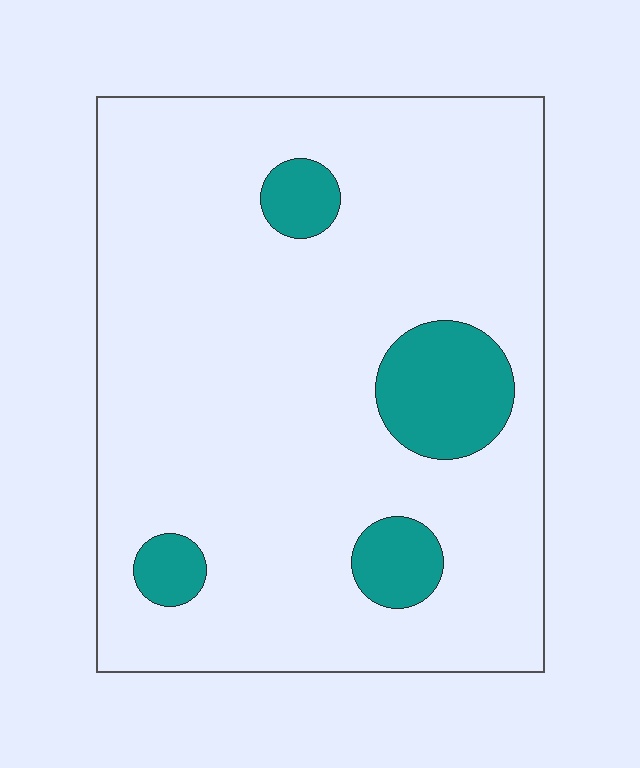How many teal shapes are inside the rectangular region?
4.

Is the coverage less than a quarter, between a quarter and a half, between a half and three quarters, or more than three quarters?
Less than a quarter.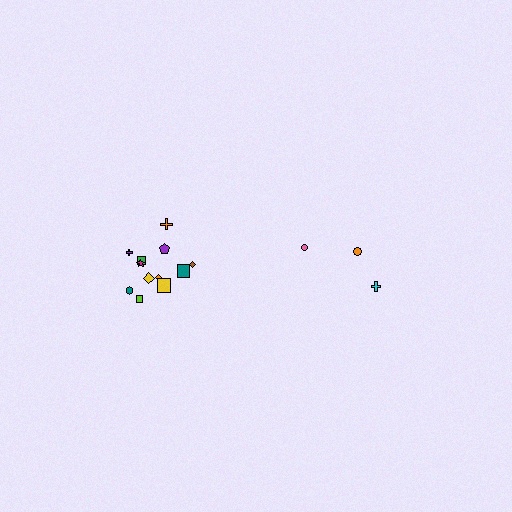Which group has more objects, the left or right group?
The left group.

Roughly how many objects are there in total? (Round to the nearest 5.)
Roughly 15 objects in total.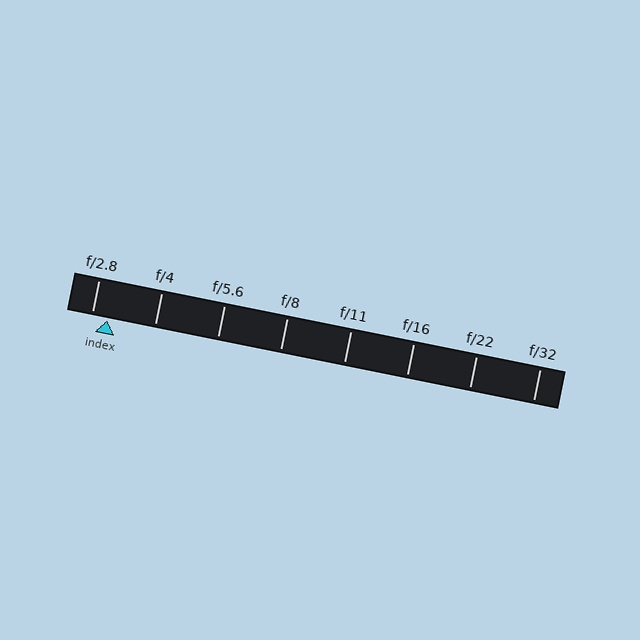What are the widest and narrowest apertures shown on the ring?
The widest aperture shown is f/2.8 and the narrowest is f/32.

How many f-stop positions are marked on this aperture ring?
There are 8 f-stop positions marked.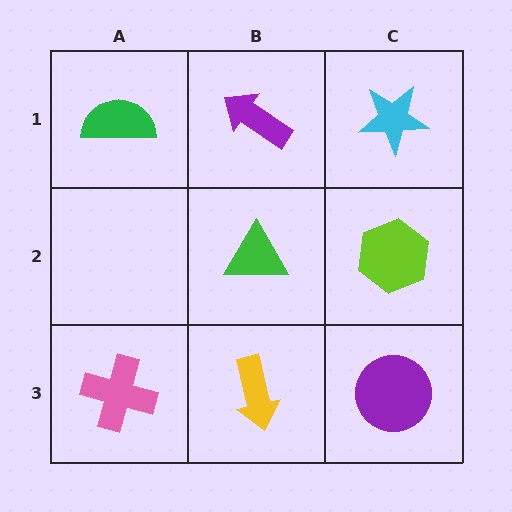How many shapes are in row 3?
3 shapes.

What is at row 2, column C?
A lime hexagon.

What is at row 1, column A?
A green semicircle.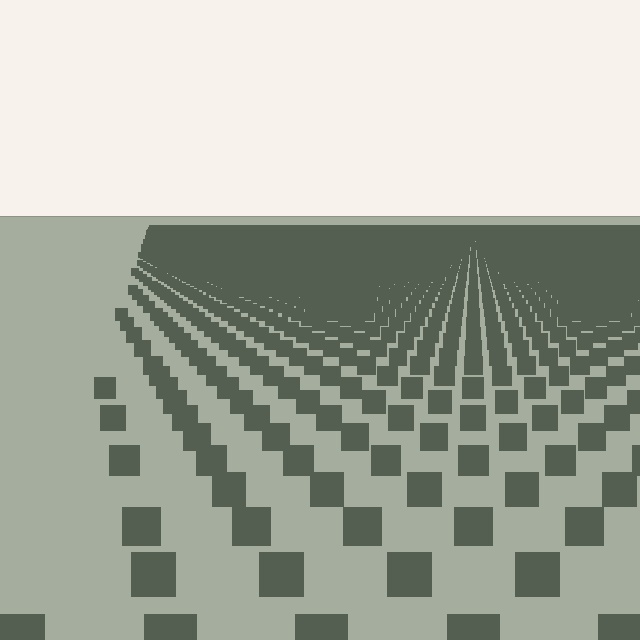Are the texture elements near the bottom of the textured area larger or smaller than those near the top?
Larger. Near the bottom, elements are closer to the viewer and appear at a bigger on-screen size.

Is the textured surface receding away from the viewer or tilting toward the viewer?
The surface is receding away from the viewer. Texture elements get smaller and denser toward the top.